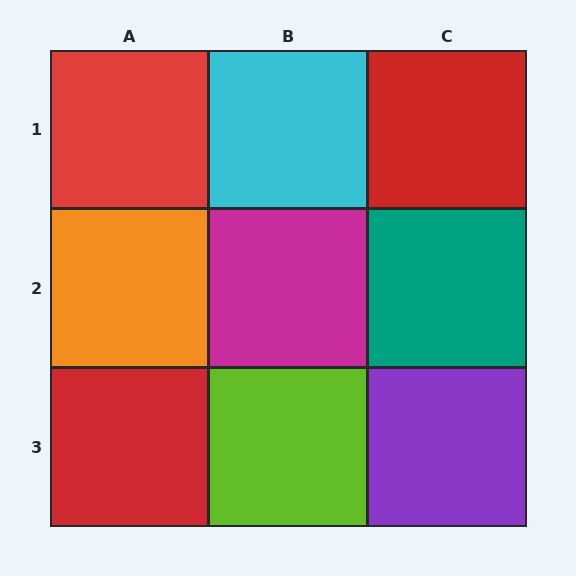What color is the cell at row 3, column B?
Lime.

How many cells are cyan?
1 cell is cyan.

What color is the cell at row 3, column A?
Red.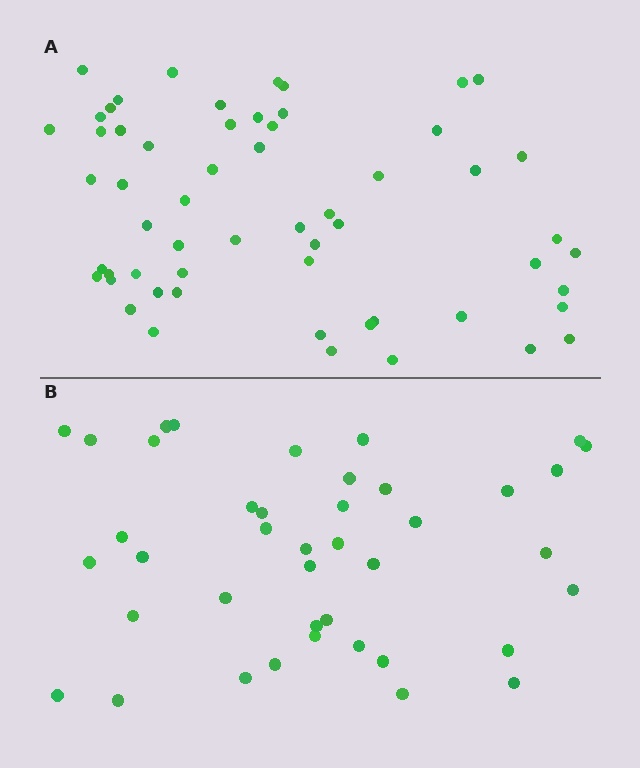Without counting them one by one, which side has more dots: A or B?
Region A (the top region) has more dots.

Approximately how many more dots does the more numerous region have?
Region A has approximately 15 more dots than region B.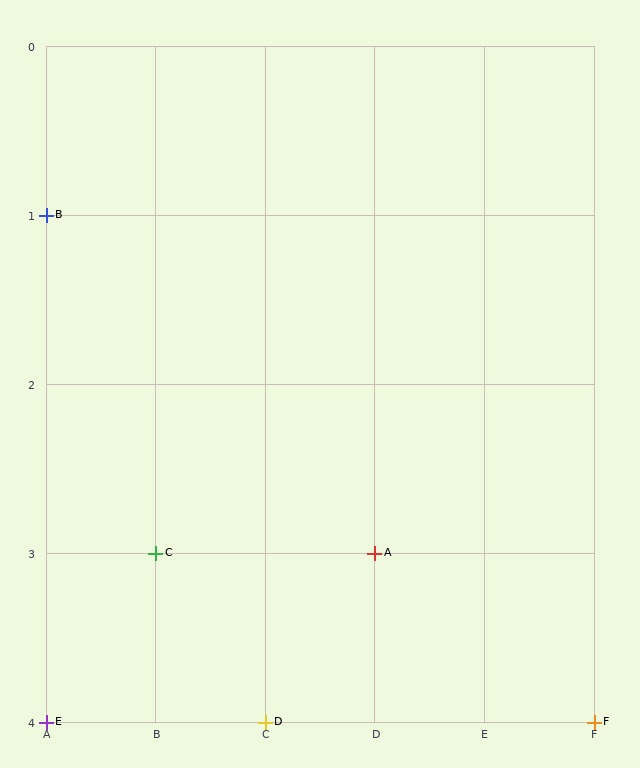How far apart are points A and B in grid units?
Points A and B are 3 columns and 2 rows apart (about 3.6 grid units diagonally).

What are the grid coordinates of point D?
Point D is at grid coordinates (C, 4).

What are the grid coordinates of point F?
Point F is at grid coordinates (F, 4).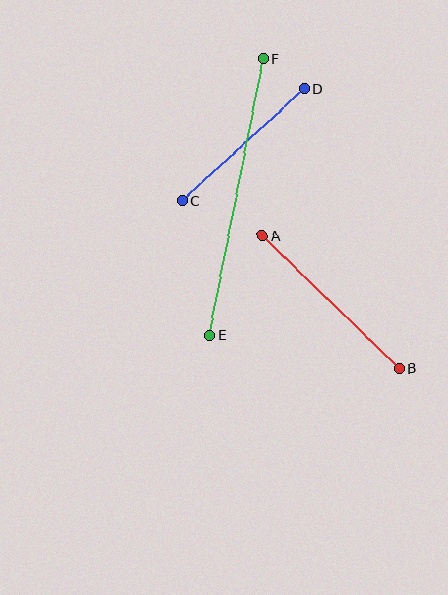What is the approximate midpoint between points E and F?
The midpoint is at approximately (237, 197) pixels.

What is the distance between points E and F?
The distance is approximately 282 pixels.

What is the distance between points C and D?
The distance is approximately 166 pixels.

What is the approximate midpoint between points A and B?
The midpoint is at approximately (331, 302) pixels.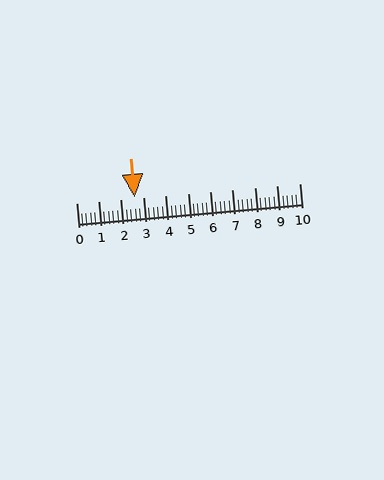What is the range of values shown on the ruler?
The ruler shows values from 0 to 10.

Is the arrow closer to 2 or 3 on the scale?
The arrow is closer to 3.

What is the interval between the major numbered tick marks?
The major tick marks are spaced 1 units apart.